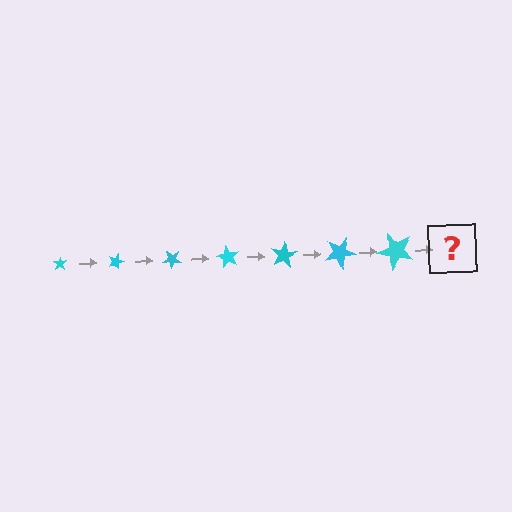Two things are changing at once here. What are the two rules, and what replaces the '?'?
The two rules are that the star grows larger each step and it rotates 20 degrees each step. The '?' should be a star, larger than the previous one and rotated 140 degrees from the start.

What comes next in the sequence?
The next element should be a star, larger than the previous one and rotated 140 degrees from the start.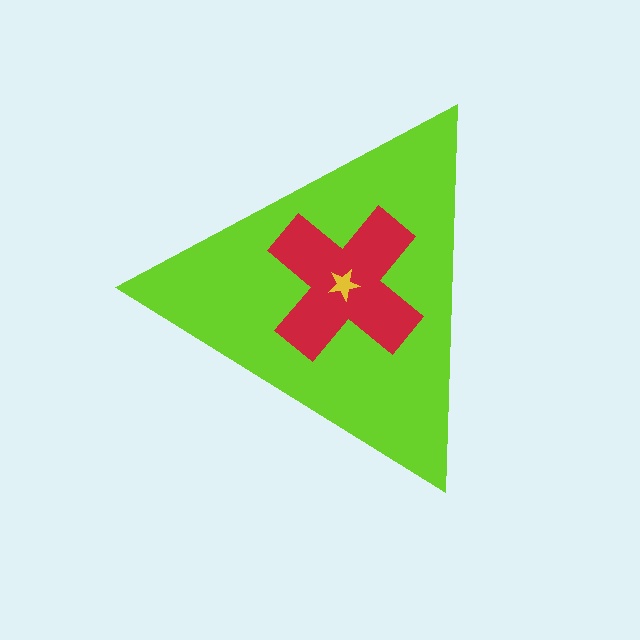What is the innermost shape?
The yellow star.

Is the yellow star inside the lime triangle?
Yes.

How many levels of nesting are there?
3.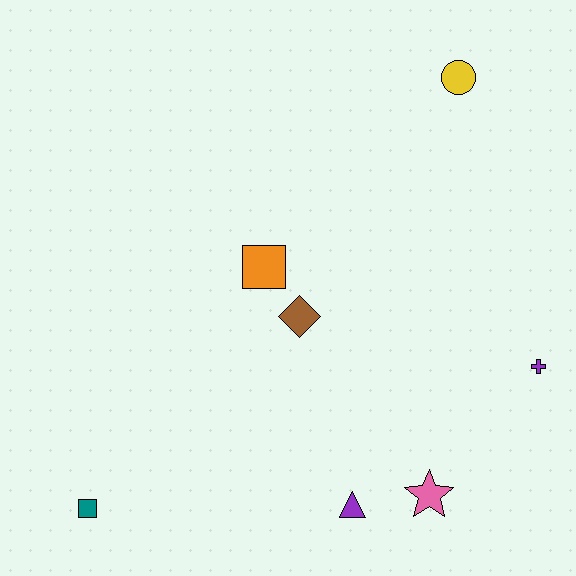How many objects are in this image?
There are 7 objects.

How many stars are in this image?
There is 1 star.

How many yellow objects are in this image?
There is 1 yellow object.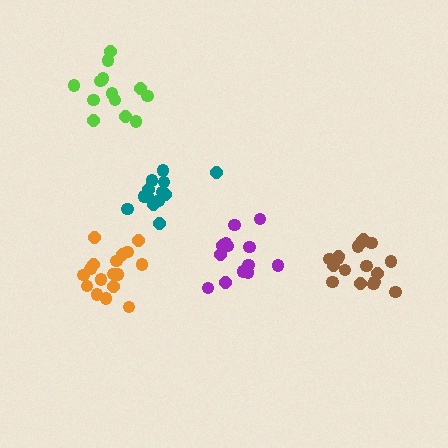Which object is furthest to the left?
The orange cluster is leftmost.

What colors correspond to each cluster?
The clusters are colored: orange, teal, brown, purple, lime.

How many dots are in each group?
Group 1: 17 dots, Group 2: 13 dots, Group 3: 17 dots, Group 4: 13 dots, Group 5: 13 dots (73 total).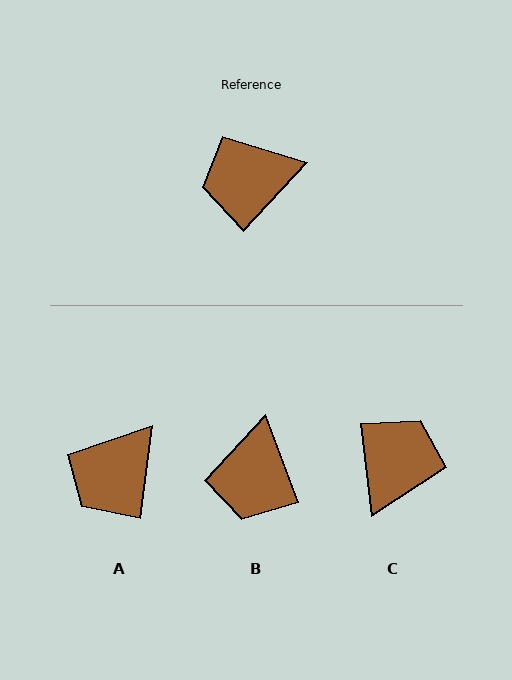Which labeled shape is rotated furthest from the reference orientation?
C, about 130 degrees away.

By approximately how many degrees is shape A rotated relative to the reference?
Approximately 36 degrees counter-clockwise.